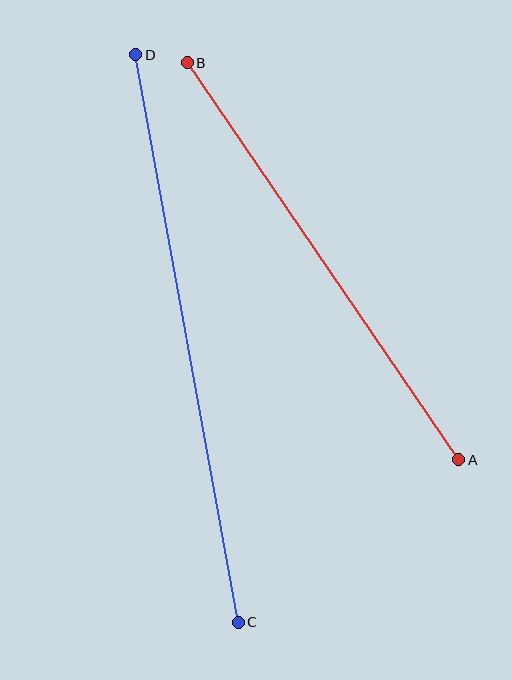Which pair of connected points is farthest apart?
Points C and D are farthest apart.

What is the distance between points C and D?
The distance is approximately 577 pixels.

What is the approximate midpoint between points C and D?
The midpoint is at approximately (187, 339) pixels.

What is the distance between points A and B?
The distance is approximately 481 pixels.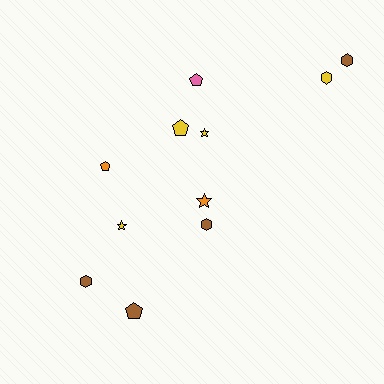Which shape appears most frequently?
Hexagon, with 4 objects.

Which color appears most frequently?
Yellow, with 4 objects.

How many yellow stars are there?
There are 2 yellow stars.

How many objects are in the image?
There are 11 objects.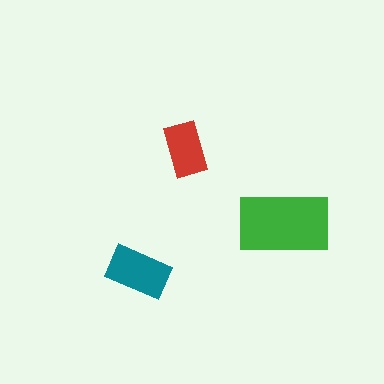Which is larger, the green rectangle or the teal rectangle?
The green one.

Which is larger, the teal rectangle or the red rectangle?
The teal one.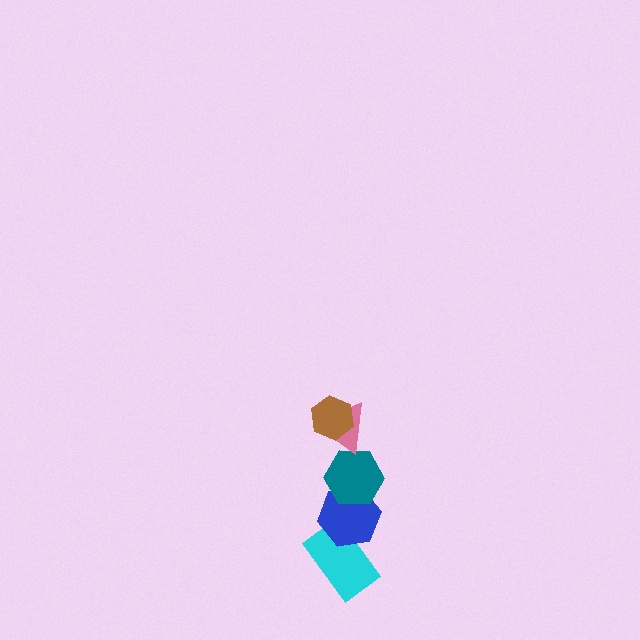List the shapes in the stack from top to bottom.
From top to bottom: the brown hexagon, the pink triangle, the teal hexagon, the blue hexagon, the cyan rectangle.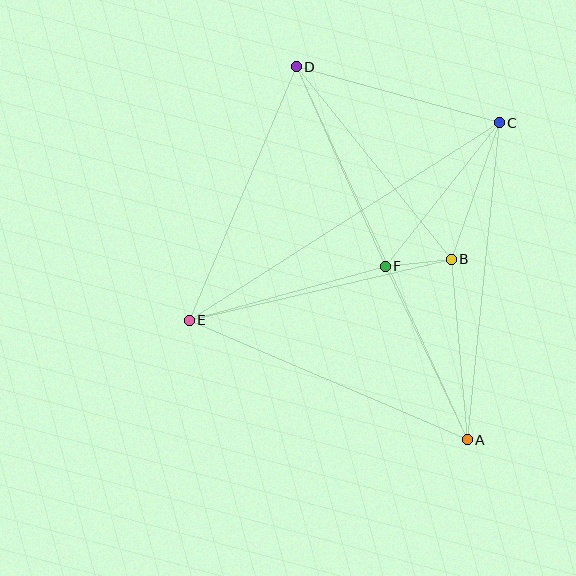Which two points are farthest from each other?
Points A and D are farthest from each other.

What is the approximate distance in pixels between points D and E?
The distance between D and E is approximately 275 pixels.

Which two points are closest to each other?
Points B and F are closest to each other.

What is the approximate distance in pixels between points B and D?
The distance between B and D is approximately 247 pixels.